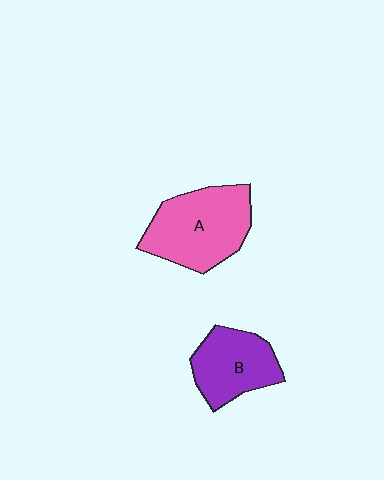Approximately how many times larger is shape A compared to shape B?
Approximately 1.4 times.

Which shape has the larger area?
Shape A (pink).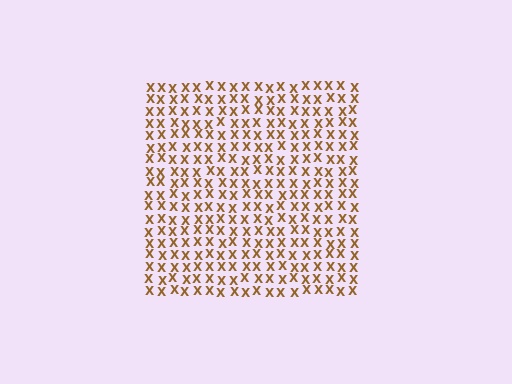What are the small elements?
The small elements are letter X's.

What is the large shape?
The large shape is a square.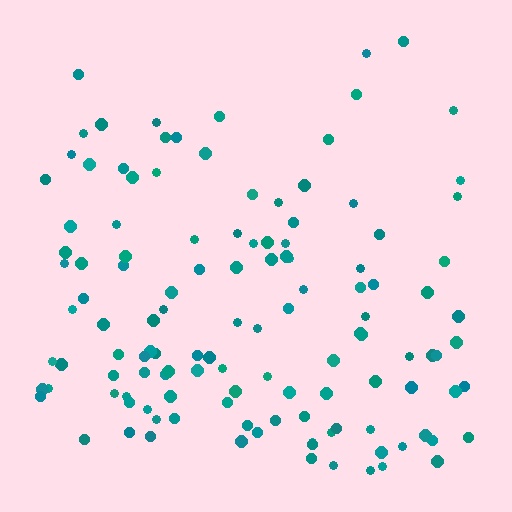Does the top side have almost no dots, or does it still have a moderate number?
Still a moderate number, just noticeably fewer than the bottom.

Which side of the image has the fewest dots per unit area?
The top.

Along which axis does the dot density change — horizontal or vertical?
Vertical.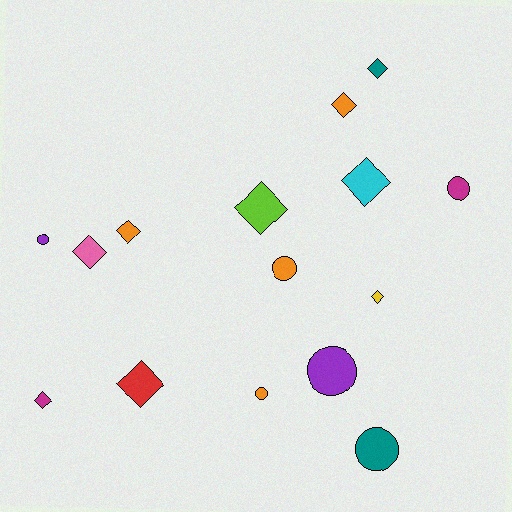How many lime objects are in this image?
There is 1 lime object.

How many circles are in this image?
There are 6 circles.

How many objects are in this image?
There are 15 objects.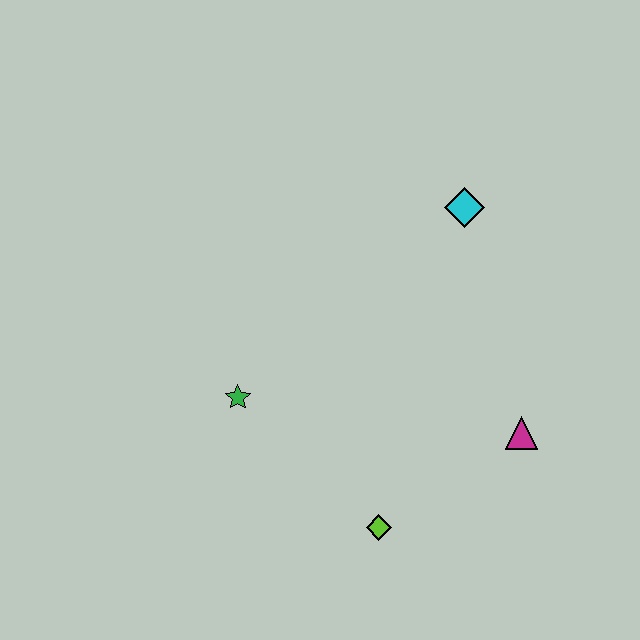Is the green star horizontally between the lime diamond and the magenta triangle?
No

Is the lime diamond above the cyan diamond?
No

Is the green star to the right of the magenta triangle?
No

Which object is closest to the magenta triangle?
The lime diamond is closest to the magenta triangle.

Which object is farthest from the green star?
The cyan diamond is farthest from the green star.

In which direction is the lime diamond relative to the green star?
The lime diamond is to the right of the green star.